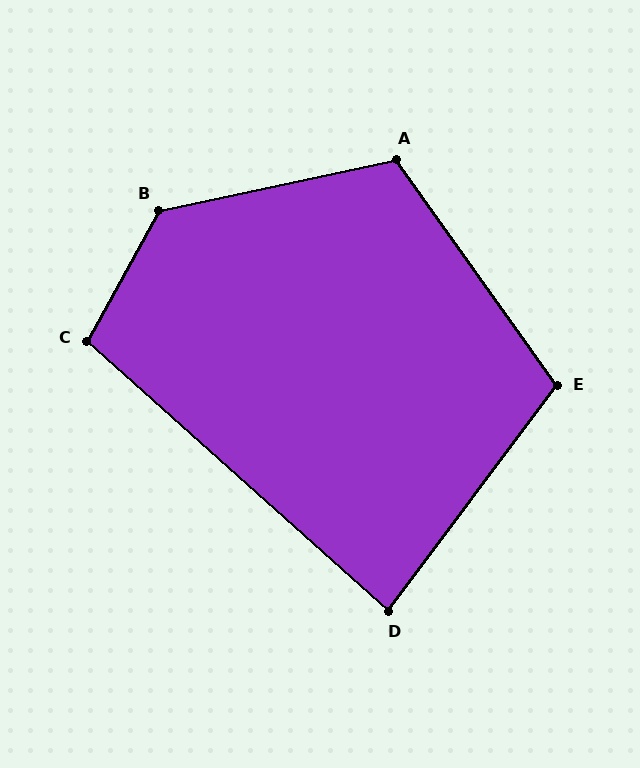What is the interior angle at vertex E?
Approximately 108 degrees (obtuse).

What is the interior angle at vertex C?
Approximately 103 degrees (obtuse).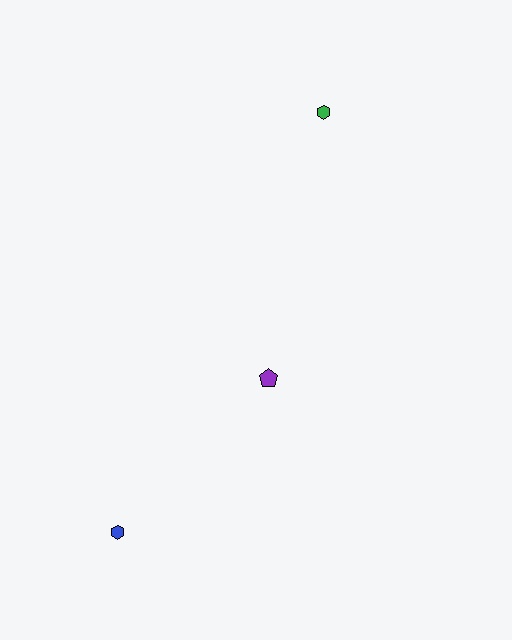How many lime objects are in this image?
There are no lime objects.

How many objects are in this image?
There are 3 objects.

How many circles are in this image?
There are no circles.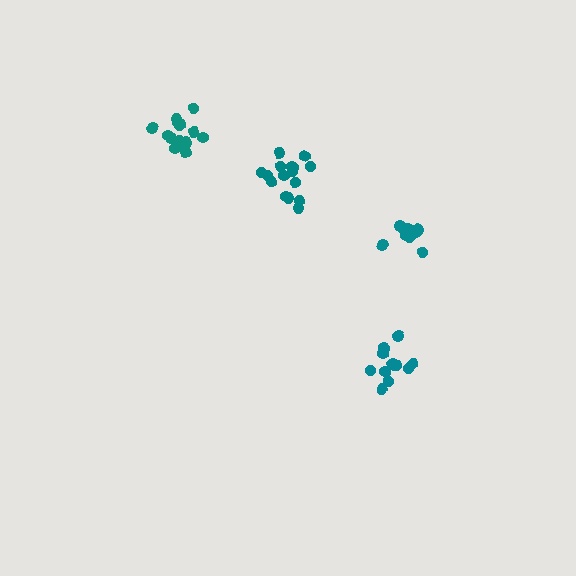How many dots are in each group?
Group 1: 12 dots, Group 2: 12 dots, Group 3: 15 dots, Group 4: 16 dots (55 total).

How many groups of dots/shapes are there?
There are 4 groups.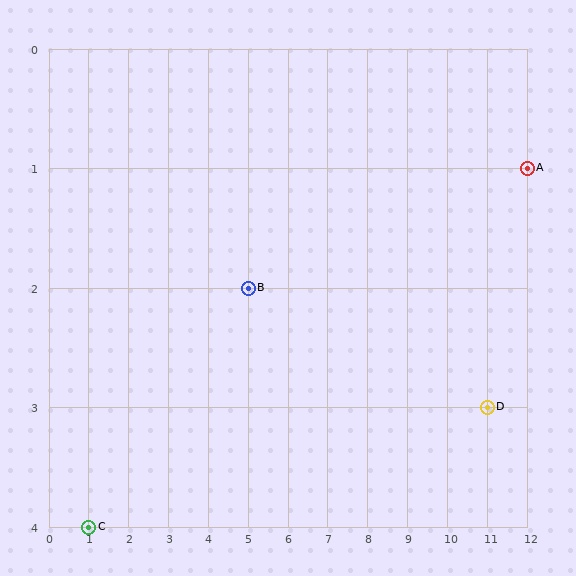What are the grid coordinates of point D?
Point D is at grid coordinates (11, 3).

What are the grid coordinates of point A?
Point A is at grid coordinates (12, 1).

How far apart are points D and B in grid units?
Points D and B are 6 columns and 1 row apart (about 6.1 grid units diagonally).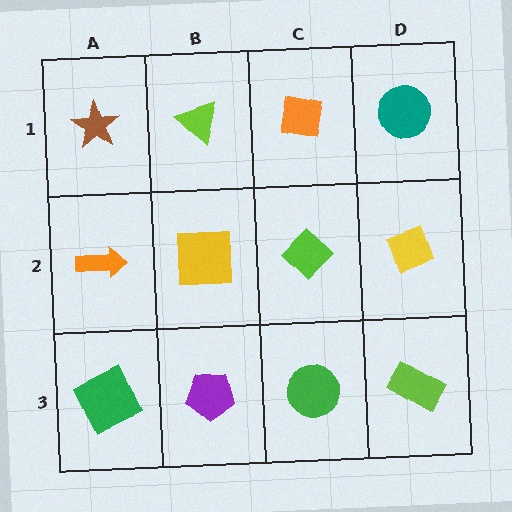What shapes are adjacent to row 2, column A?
A brown star (row 1, column A), a green square (row 3, column A), a yellow square (row 2, column B).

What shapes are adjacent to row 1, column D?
A yellow diamond (row 2, column D), an orange square (row 1, column C).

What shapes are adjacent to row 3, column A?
An orange arrow (row 2, column A), a purple pentagon (row 3, column B).